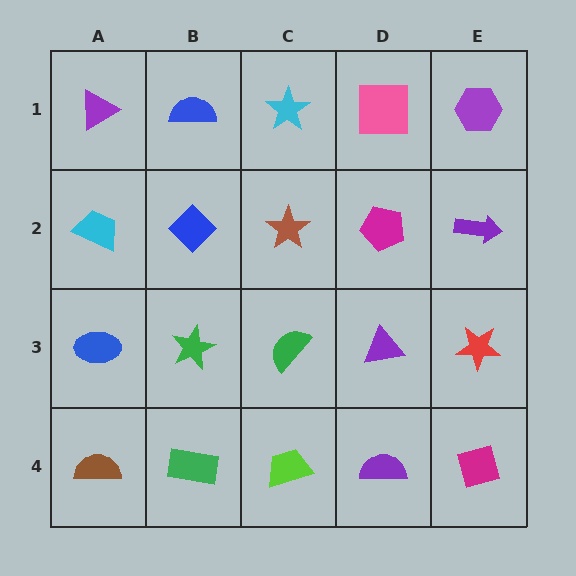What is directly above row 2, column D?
A pink square.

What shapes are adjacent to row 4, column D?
A purple triangle (row 3, column D), a lime trapezoid (row 4, column C), a magenta diamond (row 4, column E).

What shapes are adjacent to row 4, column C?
A green semicircle (row 3, column C), a green rectangle (row 4, column B), a purple semicircle (row 4, column D).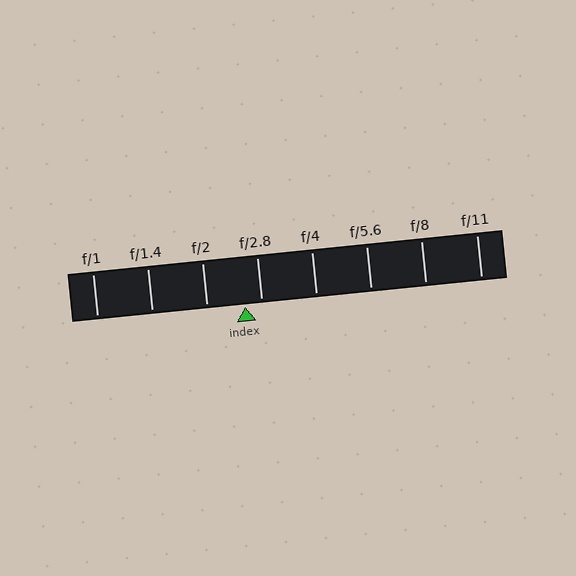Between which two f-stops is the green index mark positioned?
The index mark is between f/2 and f/2.8.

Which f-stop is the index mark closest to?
The index mark is closest to f/2.8.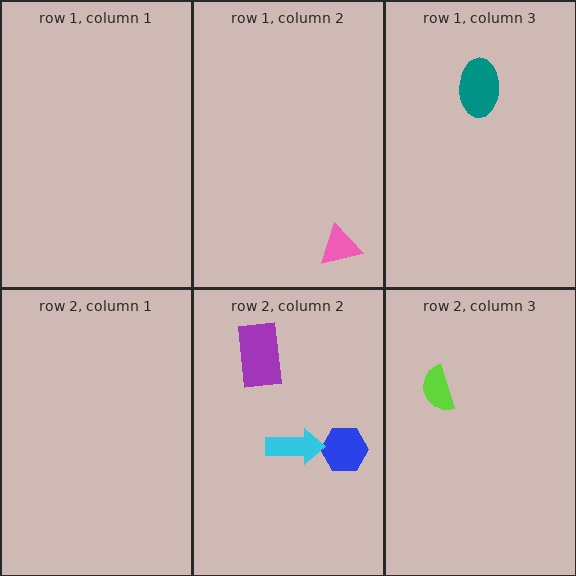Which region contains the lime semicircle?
The row 2, column 3 region.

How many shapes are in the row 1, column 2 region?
1.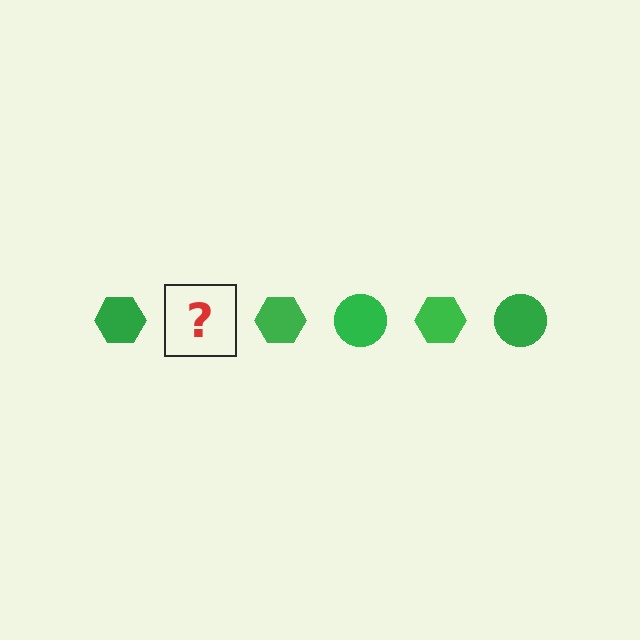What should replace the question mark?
The question mark should be replaced with a green circle.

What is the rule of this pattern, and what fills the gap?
The rule is that the pattern cycles through hexagon, circle shapes in green. The gap should be filled with a green circle.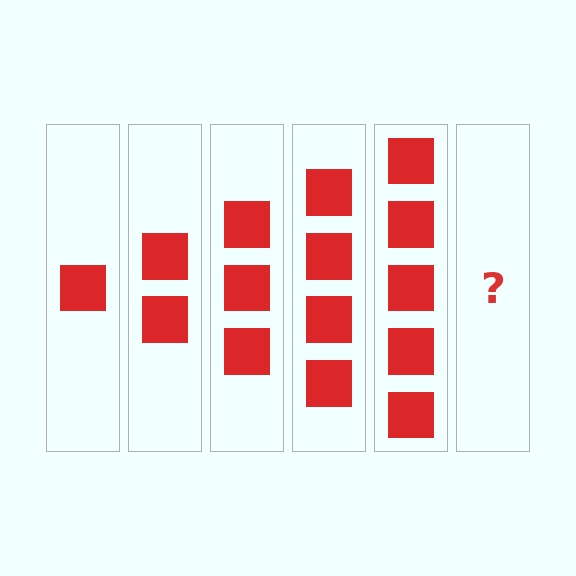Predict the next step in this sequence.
The next step is 6 squares.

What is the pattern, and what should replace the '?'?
The pattern is that each step adds one more square. The '?' should be 6 squares.